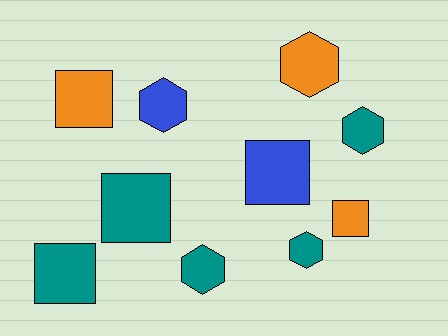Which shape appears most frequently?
Hexagon, with 5 objects.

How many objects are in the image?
There are 10 objects.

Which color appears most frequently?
Teal, with 5 objects.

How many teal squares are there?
There are 2 teal squares.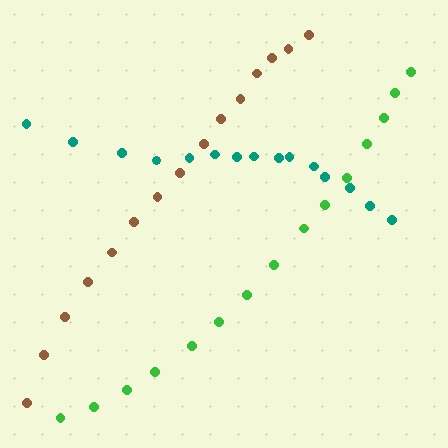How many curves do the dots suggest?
There are 3 distinct paths.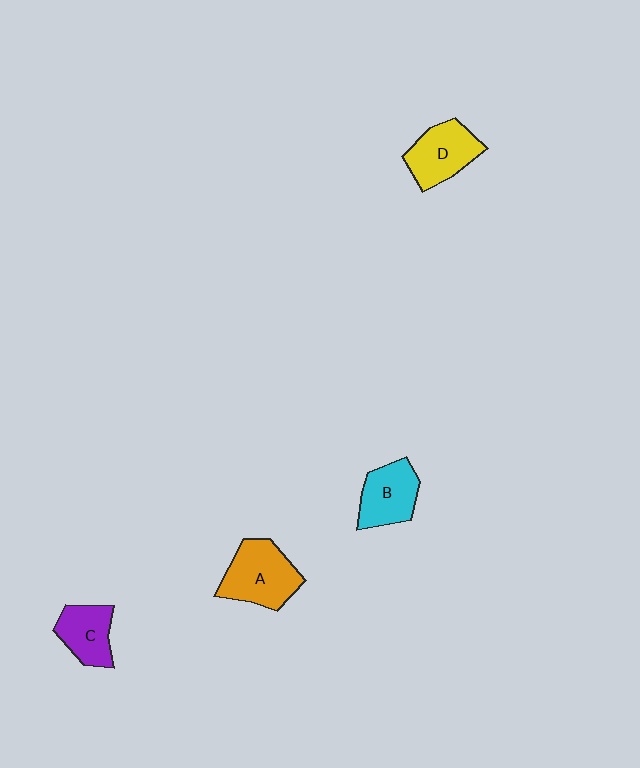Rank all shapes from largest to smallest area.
From largest to smallest: A (orange), D (yellow), B (cyan), C (purple).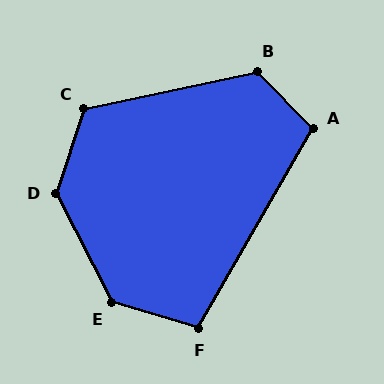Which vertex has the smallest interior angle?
F, at approximately 103 degrees.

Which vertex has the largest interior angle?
D, at approximately 134 degrees.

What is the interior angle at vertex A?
Approximately 106 degrees (obtuse).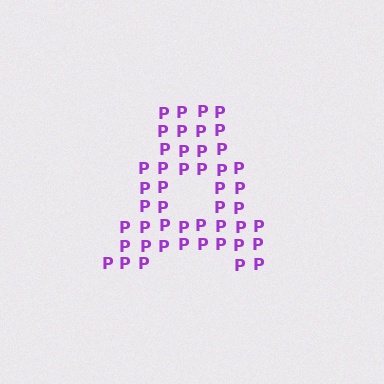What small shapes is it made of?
It is made of small letter P's.